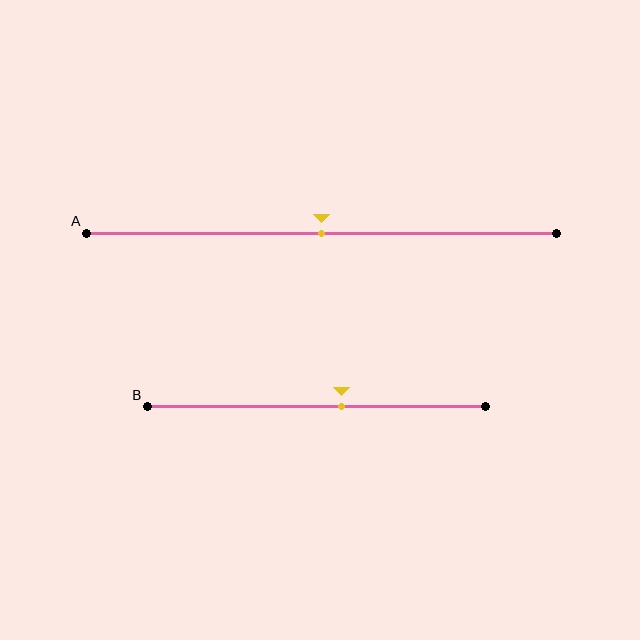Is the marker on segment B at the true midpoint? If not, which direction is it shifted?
No, the marker on segment B is shifted to the right by about 7% of the segment length.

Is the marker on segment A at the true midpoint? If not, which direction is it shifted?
Yes, the marker on segment A is at the true midpoint.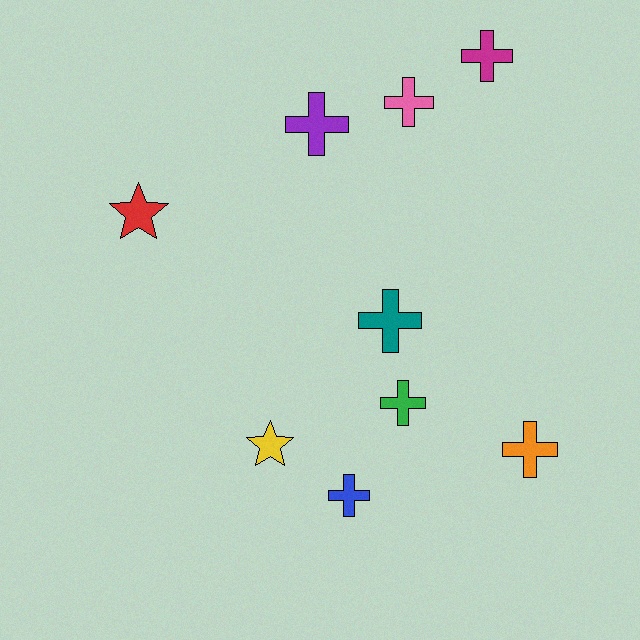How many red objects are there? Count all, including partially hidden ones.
There is 1 red object.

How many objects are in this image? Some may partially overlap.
There are 9 objects.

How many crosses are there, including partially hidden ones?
There are 7 crosses.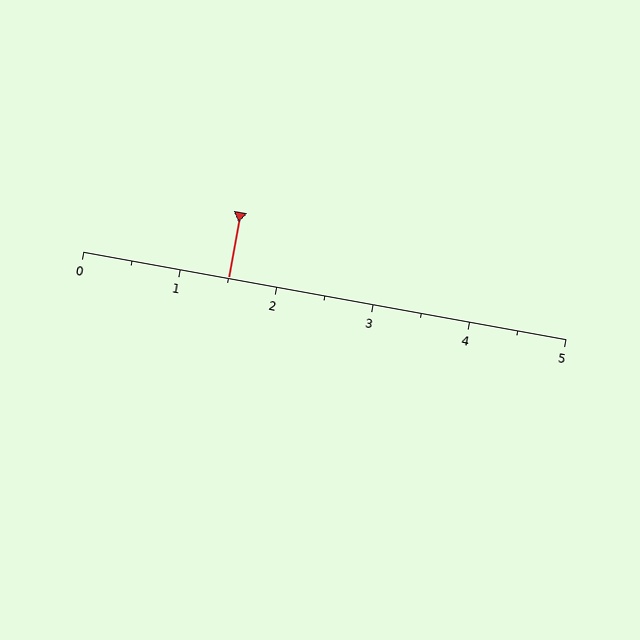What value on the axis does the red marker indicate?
The marker indicates approximately 1.5.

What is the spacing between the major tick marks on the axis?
The major ticks are spaced 1 apart.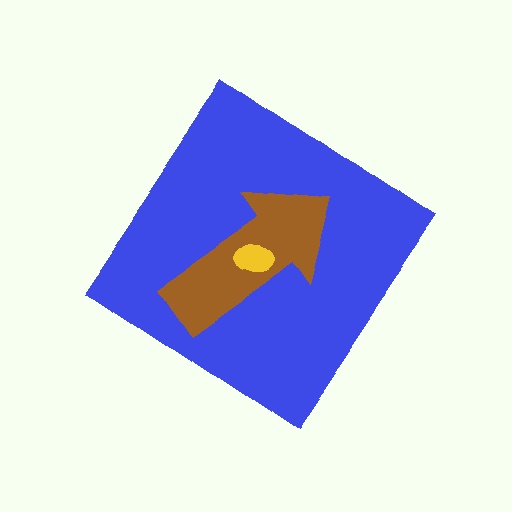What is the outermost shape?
The blue diamond.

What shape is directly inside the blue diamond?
The brown arrow.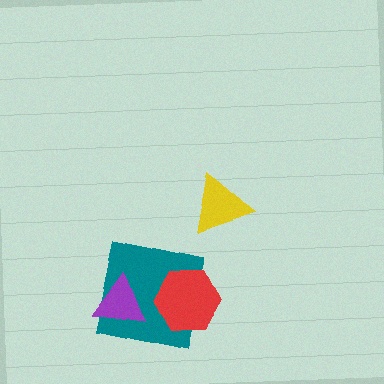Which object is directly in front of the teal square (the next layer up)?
The red hexagon is directly in front of the teal square.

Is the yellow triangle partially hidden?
No, no other shape covers it.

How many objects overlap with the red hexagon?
1 object overlaps with the red hexagon.